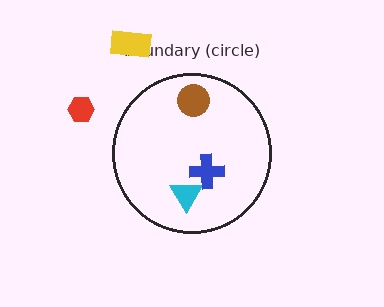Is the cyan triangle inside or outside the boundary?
Inside.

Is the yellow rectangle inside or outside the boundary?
Outside.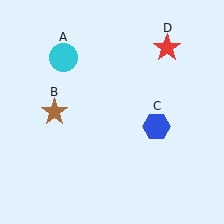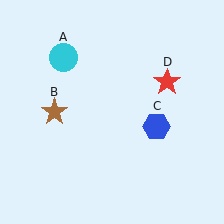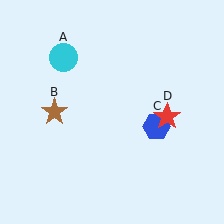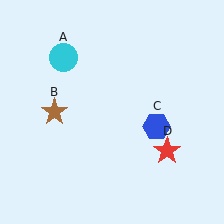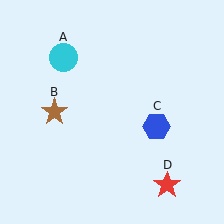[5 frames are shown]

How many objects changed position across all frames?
1 object changed position: red star (object D).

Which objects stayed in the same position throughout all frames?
Cyan circle (object A) and brown star (object B) and blue hexagon (object C) remained stationary.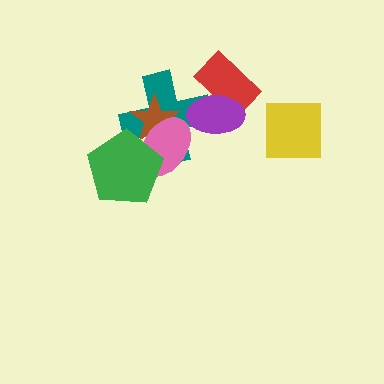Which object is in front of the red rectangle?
The purple ellipse is in front of the red rectangle.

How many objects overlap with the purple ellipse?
2 objects overlap with the purple ellipse.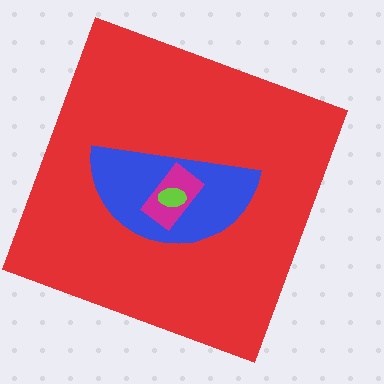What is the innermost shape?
The lime ellipse.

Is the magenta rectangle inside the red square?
Yes.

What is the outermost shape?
The red square.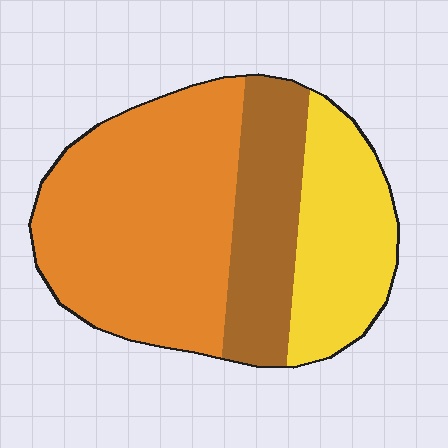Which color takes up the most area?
Orange, at roughly 50%.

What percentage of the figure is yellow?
Yellow covers about 25% of the figure.